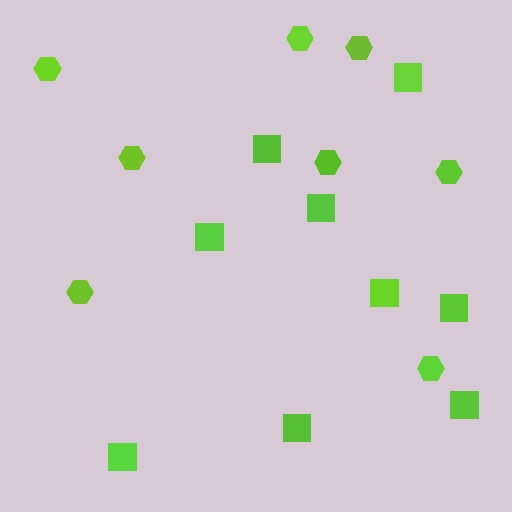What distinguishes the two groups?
There are 2 groups: one group of squares (9) and one group of hexagons (8).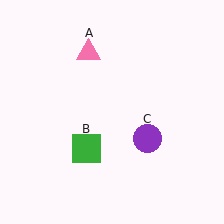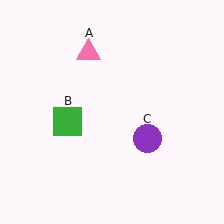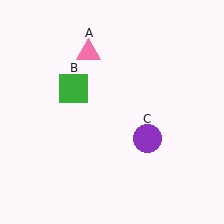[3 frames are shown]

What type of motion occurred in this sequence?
The green square (object B) rotated clockwise around the center of the scene.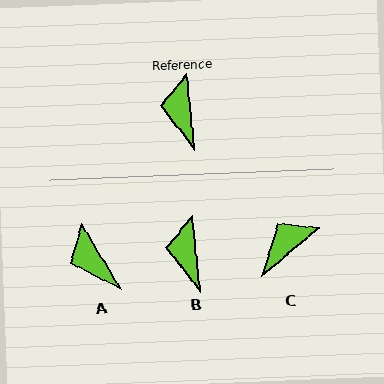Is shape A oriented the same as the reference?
No, it is off by about 25 degrees.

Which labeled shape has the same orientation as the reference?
B.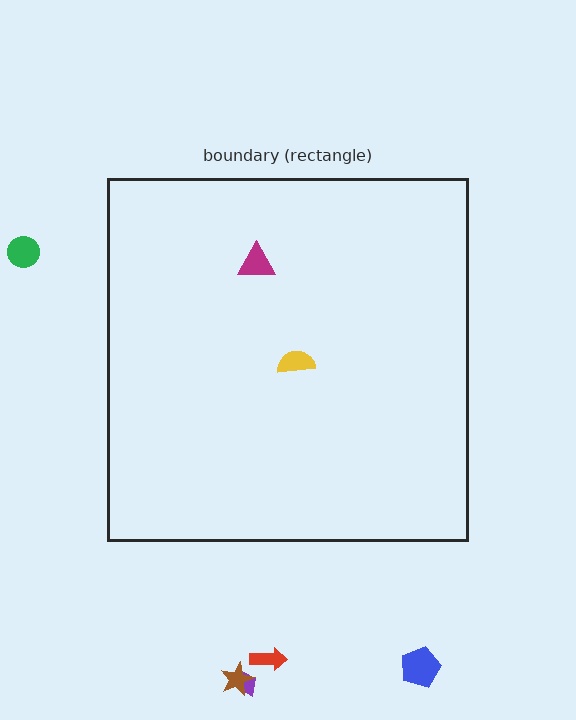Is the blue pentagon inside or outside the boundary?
Outside.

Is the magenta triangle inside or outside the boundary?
Inside.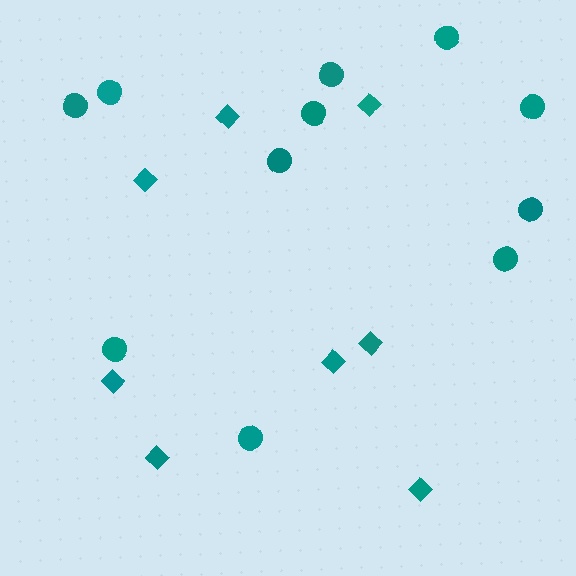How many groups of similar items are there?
There are 2 groups: one group of diamonds (8) and one group of circles (11).